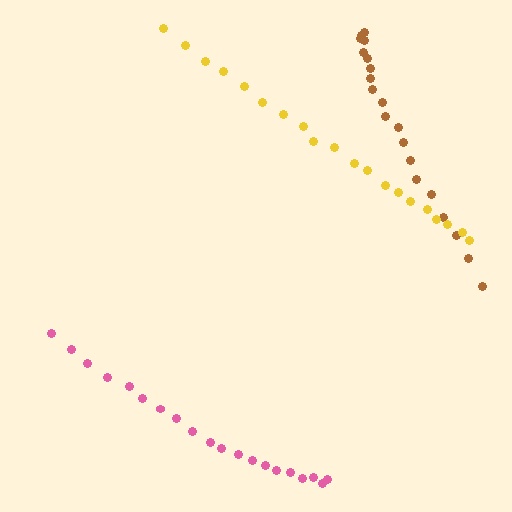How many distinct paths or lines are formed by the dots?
There are 3 distinct paths.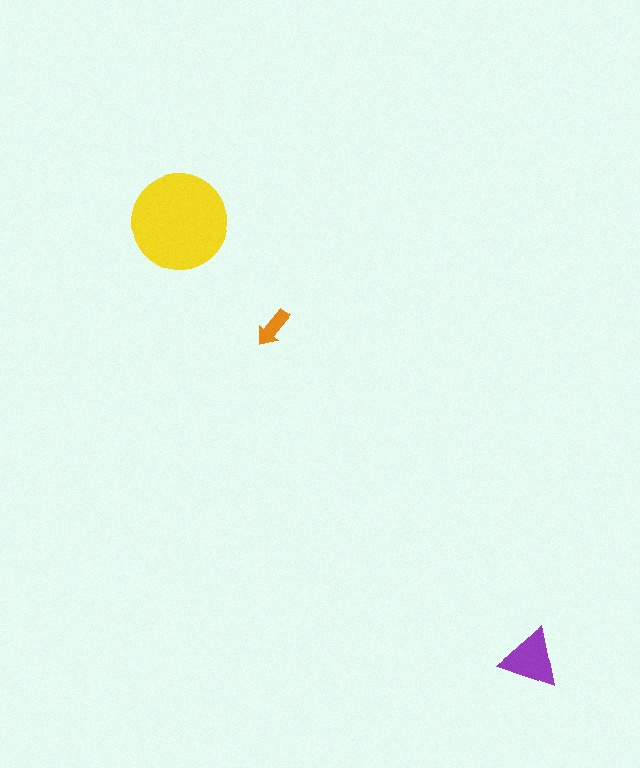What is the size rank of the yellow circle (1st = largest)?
1st.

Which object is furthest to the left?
The yellow circle is leftmost.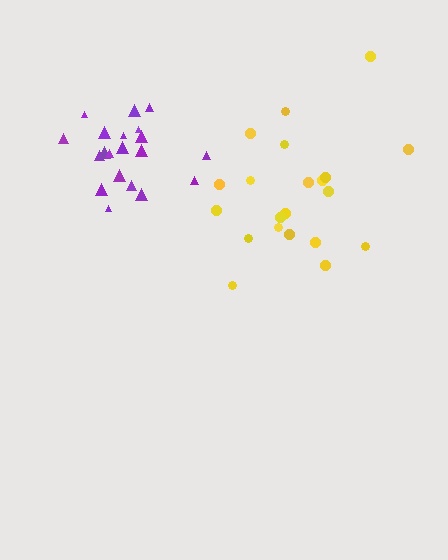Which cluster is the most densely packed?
Purple.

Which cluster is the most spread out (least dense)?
Yellow.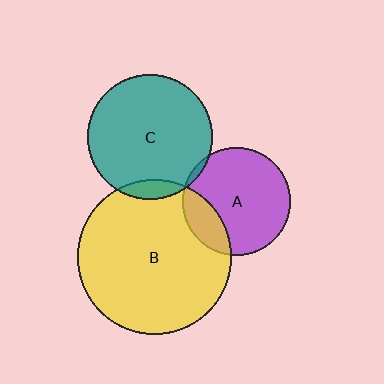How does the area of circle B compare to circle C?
Approximately 1.5 times.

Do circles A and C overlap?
Yes.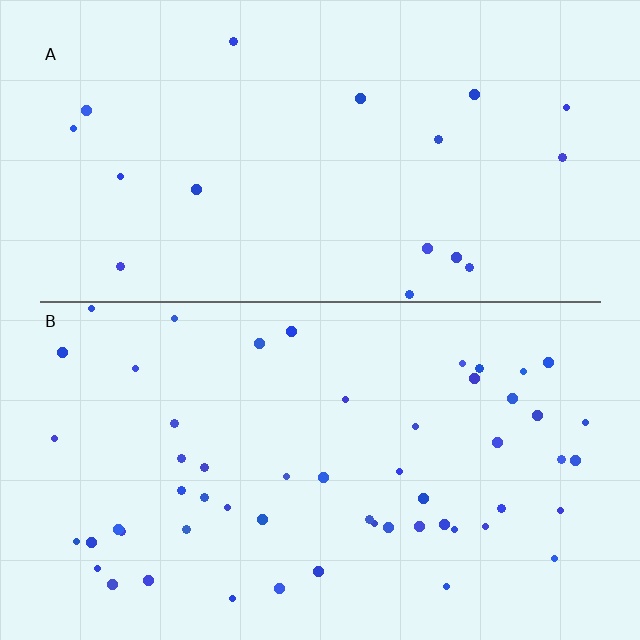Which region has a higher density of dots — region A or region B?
B (the bottom).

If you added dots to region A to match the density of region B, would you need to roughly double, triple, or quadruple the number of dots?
Approximately triple.